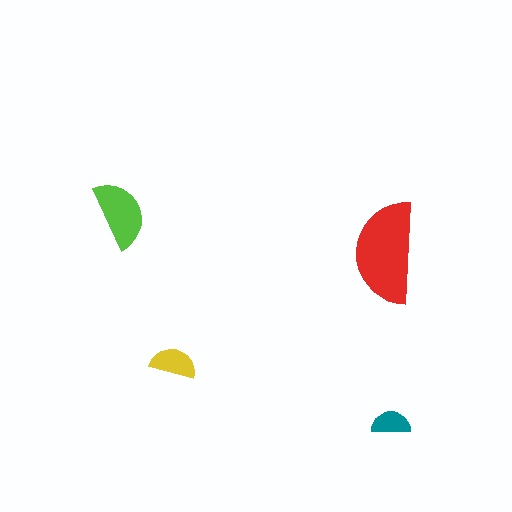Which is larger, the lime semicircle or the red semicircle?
The red one.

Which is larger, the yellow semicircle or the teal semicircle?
The yellow one.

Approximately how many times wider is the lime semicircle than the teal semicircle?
About 2 times wider.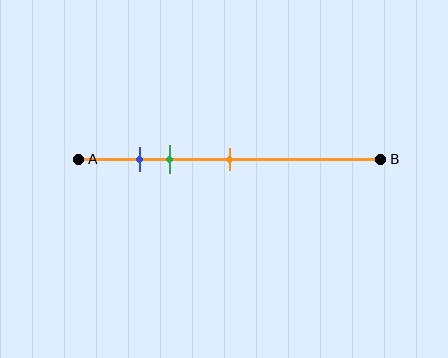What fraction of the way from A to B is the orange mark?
The orange mark is approximately 50% (0.5) of the way from A to B.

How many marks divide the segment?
There are 3 marks dividing the segment.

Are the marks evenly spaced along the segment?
No, the marks are not evenly spaced.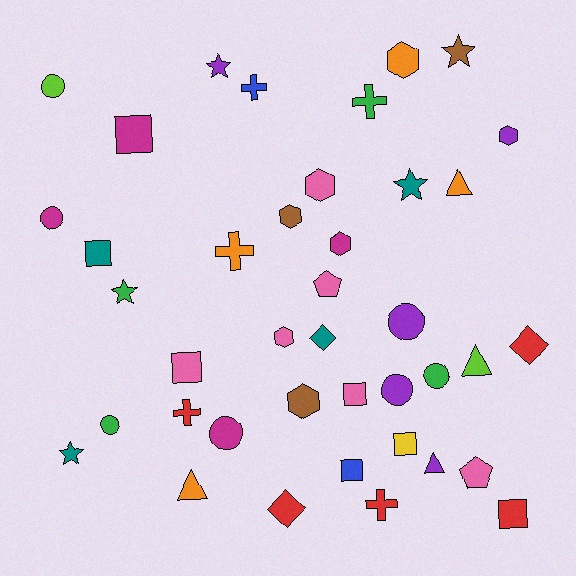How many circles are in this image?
There are 7 circles.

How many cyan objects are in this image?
There are no cyan objects.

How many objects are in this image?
There are 40 objects.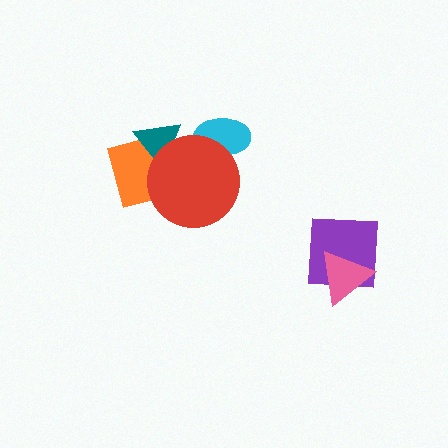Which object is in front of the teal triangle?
The red circle is in front of the teal triangle.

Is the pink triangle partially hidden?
No, no other shape covers it.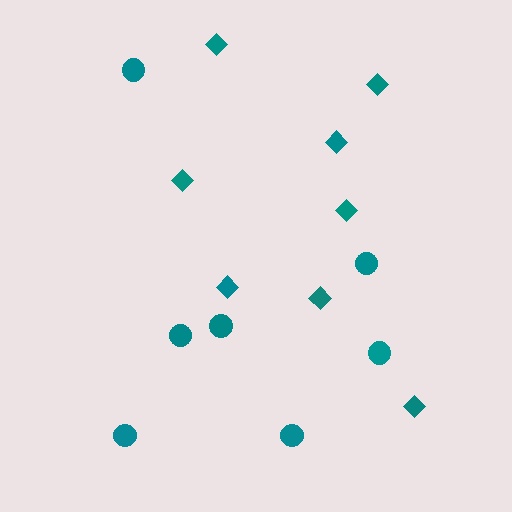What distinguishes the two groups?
There are 2 groups: one group of circles (7) and one group of diamonds (8).